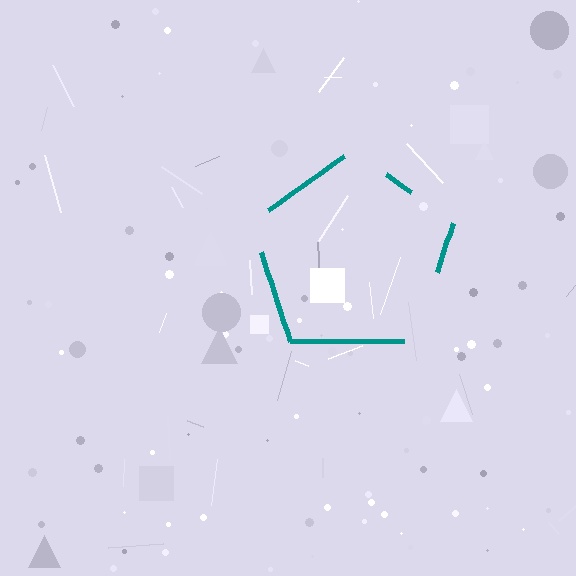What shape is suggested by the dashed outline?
The dashed outline suggests a pentagon.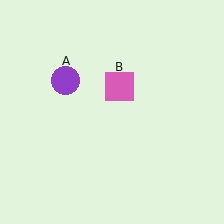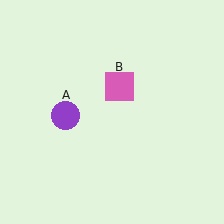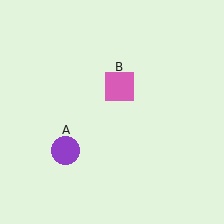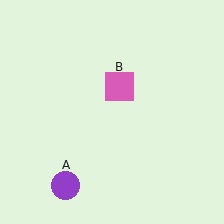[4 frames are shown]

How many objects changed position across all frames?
1 object changed position: purple circle (object A).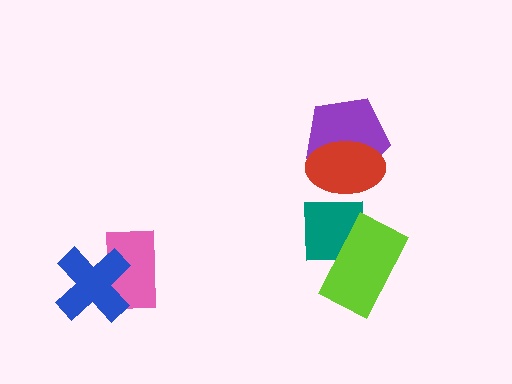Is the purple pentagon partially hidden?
Yes, it is partially covered by another shape.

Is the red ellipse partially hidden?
Yes, it is partially covered by another shape.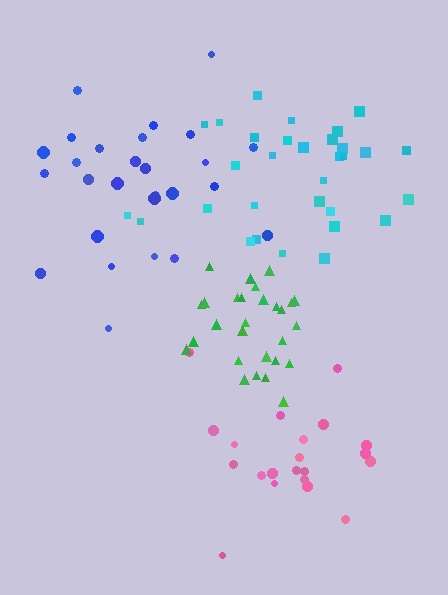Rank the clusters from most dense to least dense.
green, cyan, blue, pink.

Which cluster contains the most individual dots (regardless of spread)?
Cyan (31).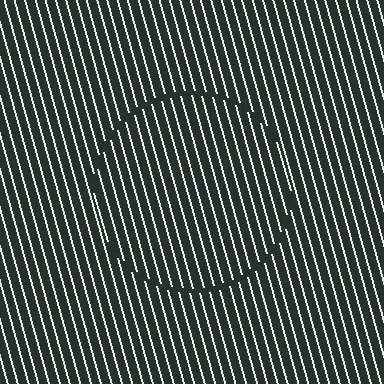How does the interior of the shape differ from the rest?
The interior of the shape contains the same grating, shifted by half a period — the contour is defined by the phase discontinuity where line-ends from the inner and outer gratings abut.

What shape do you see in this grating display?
An illusory circle. The interior of the shape contains the same grating, shifted by half a period — the contour is defined by the phase discontinuity where line-ends from the inner and outer gratings abut.